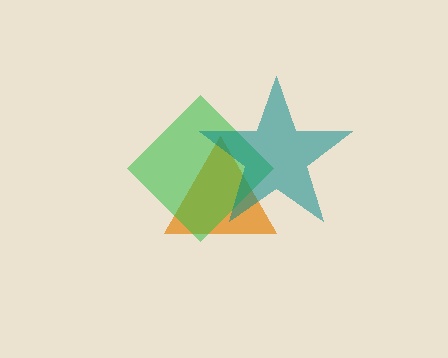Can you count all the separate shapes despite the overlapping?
Yes, there are 3 separate shapes.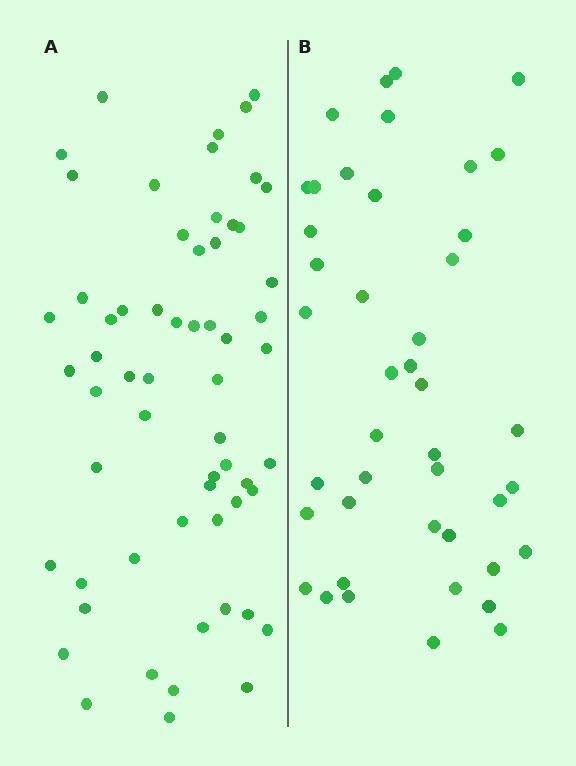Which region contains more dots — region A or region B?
Region A (the left region) has more dots.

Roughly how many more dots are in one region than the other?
Region A has approximately 15 more dots than region B.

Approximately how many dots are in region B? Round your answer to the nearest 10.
About 40 dots. (The exact count is 43, which rounds to 40.)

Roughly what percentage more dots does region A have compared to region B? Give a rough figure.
About 40% more.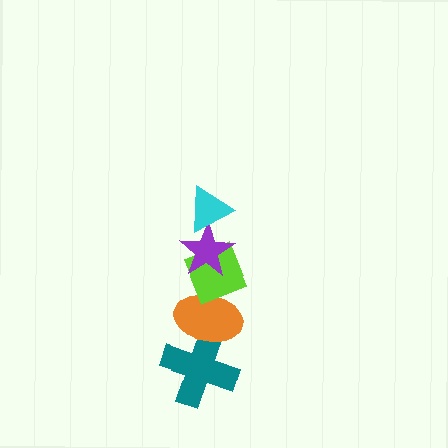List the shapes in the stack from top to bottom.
From top to bottom: the cyan triangle, the purple star, the lime diamond, the orange ellipse, the teal cross.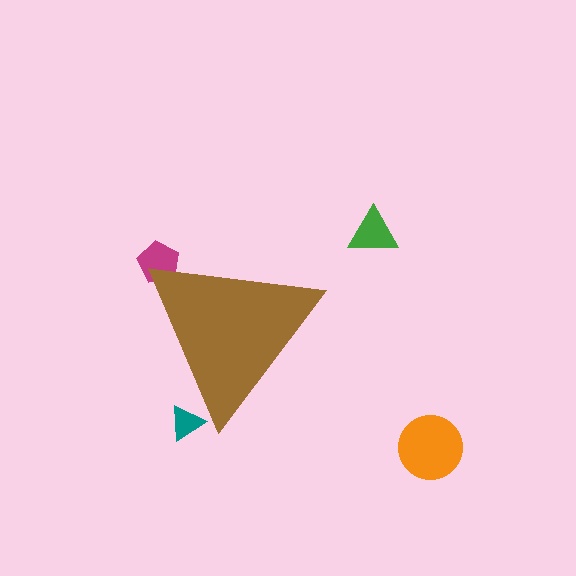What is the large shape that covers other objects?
A brown triangle.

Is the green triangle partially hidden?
No, the green triangle is fully visible.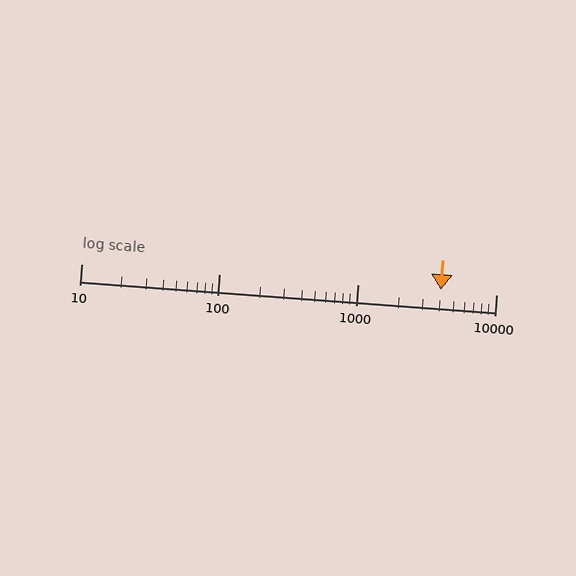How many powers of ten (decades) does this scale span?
The scale spans 3 decades, from 10 to 10000.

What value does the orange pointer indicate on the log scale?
The pointer indicates approximately 4000.